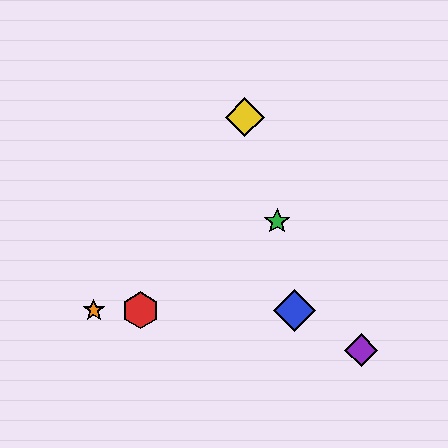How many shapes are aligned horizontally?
3 shapes (the red hexagon, the blue diamond, the orange star) are aligned horizontally.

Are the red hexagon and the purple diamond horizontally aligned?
No, the red hexagon is at y≈310 and the purple diamond is at y≈350.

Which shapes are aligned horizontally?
The red hexagon, the blue diamond, the orange star are aligned horizontally.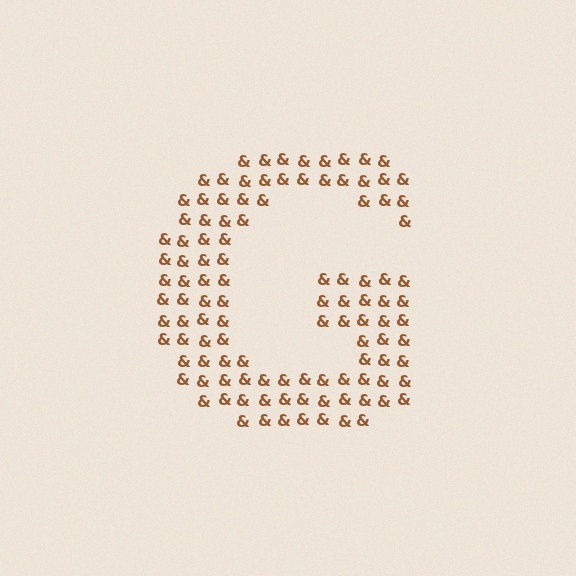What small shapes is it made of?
It is made of small ampersands.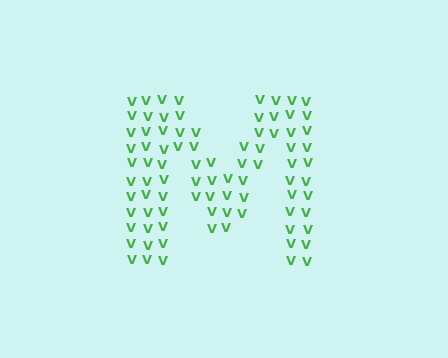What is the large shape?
The large shape is the letter M.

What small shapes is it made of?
It is made of small letter V's.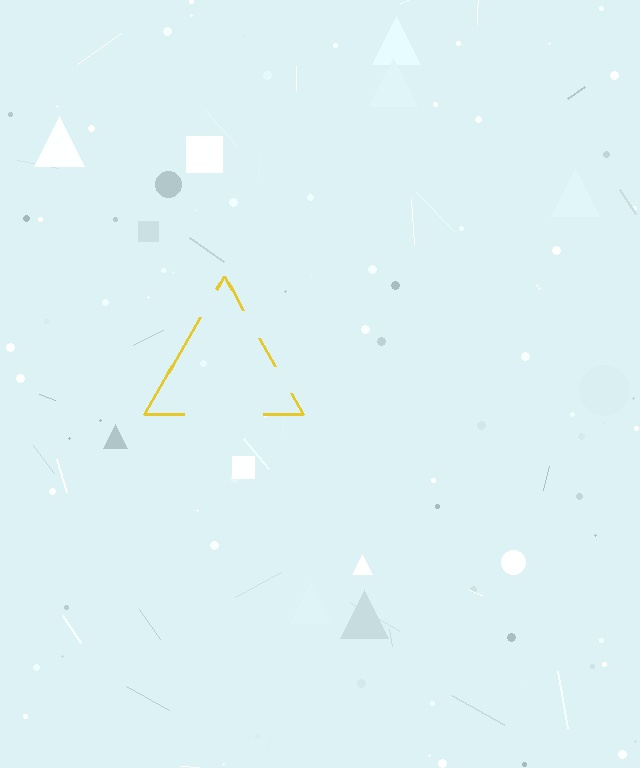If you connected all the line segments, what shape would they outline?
They would outline a triangle.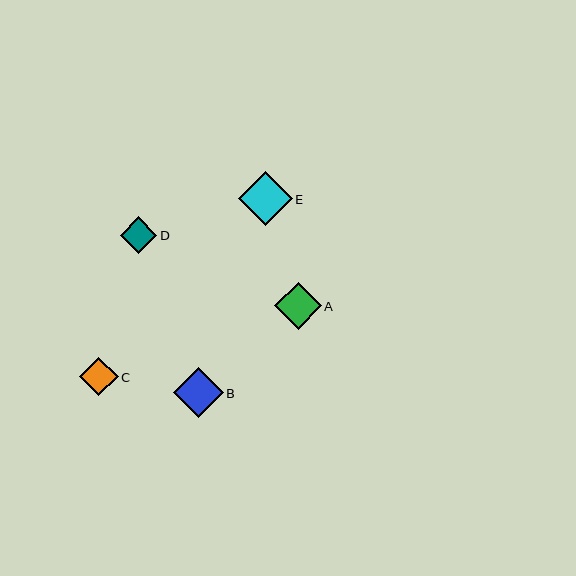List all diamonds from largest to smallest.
From largest to smallest: E, B, A, C, D.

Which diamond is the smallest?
Diamond D is the smallest with a size of approximately 36 pixels.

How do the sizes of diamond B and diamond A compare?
Diamond B and diamond A are approximately the same size.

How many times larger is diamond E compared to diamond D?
Diamond E is approximately 1.5 times the size of diamond D.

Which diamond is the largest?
Diamond E is the largest with a size of approximately 54 pixels.